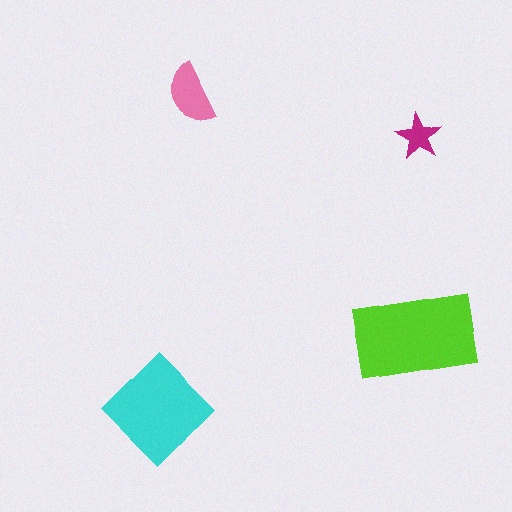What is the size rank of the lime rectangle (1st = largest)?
1st.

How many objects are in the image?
There are 4 objects in the image.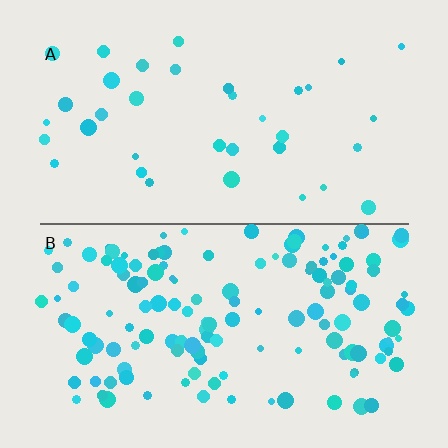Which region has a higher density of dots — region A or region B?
B (the bottom).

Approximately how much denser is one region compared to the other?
Approximately 3.9× — region B over region A.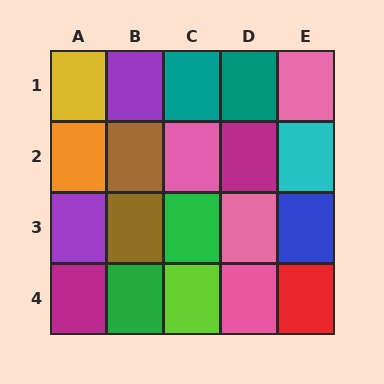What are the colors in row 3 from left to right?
Purple, brown, green, pink, blue.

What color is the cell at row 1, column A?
Yellow.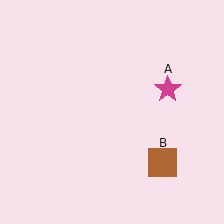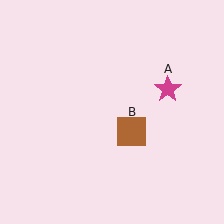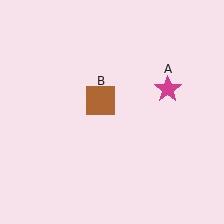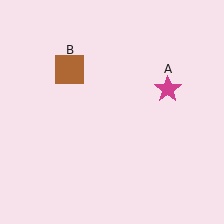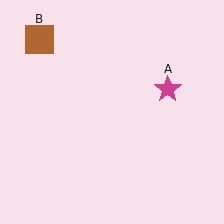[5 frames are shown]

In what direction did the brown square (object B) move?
The brown square (object B) moved up and to the left.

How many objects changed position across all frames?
1 object changed position: brown square (object B).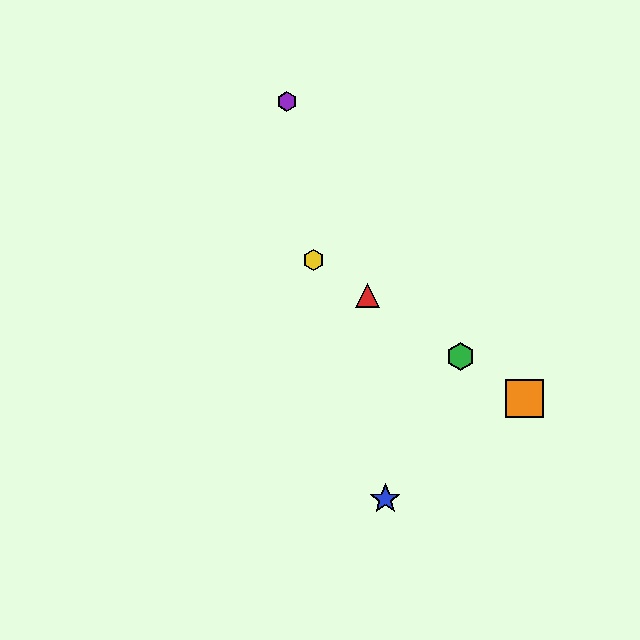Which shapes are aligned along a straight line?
The red triangle, the green hexagon, the yellow hexagon, the orange square are aligned along a straight line.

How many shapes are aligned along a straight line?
4 shapes (the red triangle, the green hexagon, the yellow hexagon, the orange square) are aligned along a straight line.